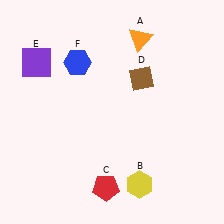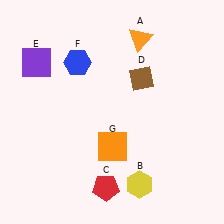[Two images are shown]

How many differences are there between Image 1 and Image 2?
There is 1 difference between the two images.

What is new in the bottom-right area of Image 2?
An orange square (G) was added in the bottom-right area of Image 2.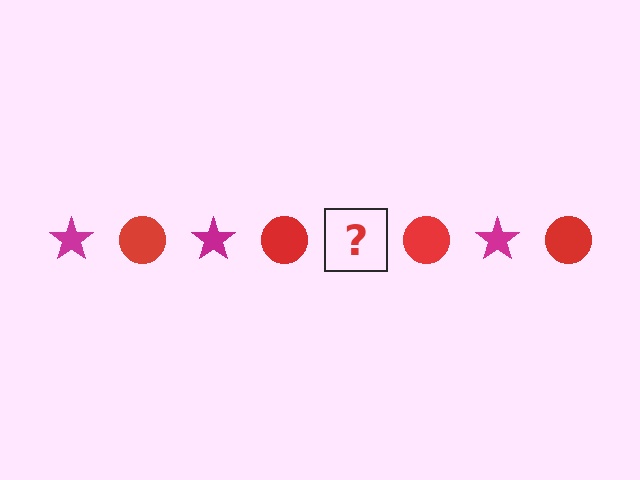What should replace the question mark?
The question mark should be replaced with a magenta star.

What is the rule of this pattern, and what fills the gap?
The rule is that the pattern alternates between magenta star and red circle. The gap should be filled with a magenta star.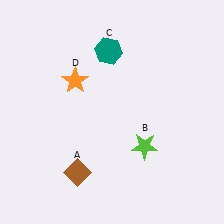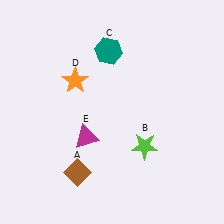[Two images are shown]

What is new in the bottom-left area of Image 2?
A magenta triangle (E) was added in the bottom-left area of Image 2.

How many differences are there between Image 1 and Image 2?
There is 1 difference between the two images.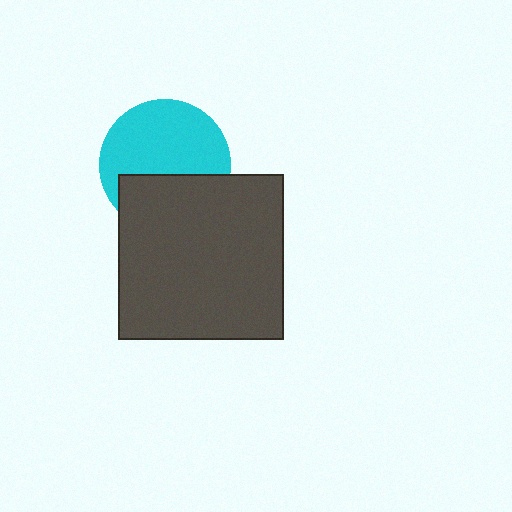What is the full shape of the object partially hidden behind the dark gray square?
The partially hidden object is a cyan circle.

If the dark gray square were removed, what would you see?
You would see the complete cyan circle.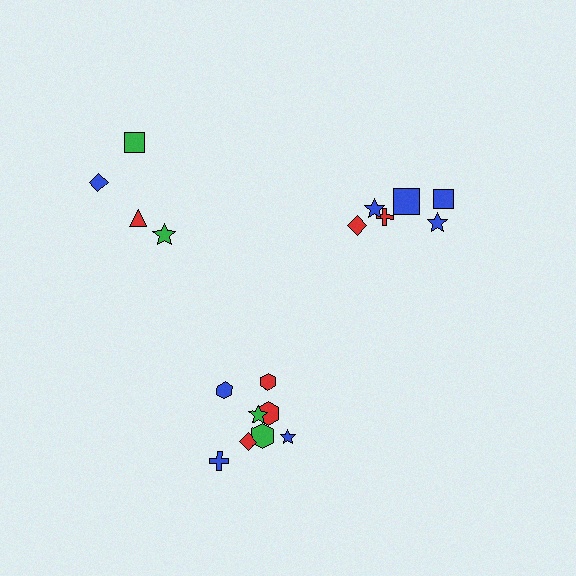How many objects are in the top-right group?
There are 6 objects.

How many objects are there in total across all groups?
There are 18 objects.